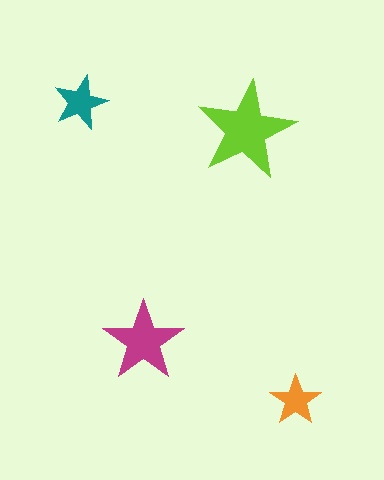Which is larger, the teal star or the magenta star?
The magenta one.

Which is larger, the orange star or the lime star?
The lime one.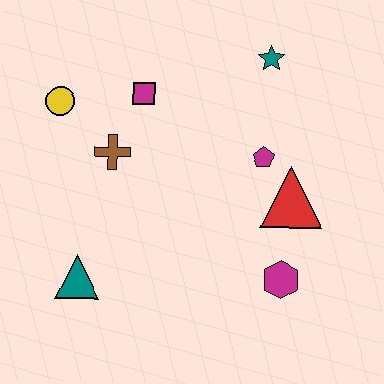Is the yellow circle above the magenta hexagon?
Yes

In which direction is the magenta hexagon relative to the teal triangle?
The magenta hexagon is to the right of the teal triangle.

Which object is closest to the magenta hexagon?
The red triangle is closest to the magenta hexagon.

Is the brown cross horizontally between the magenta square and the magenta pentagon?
No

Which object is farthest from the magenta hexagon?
The yellow circle is farthest from the magenta hexagon.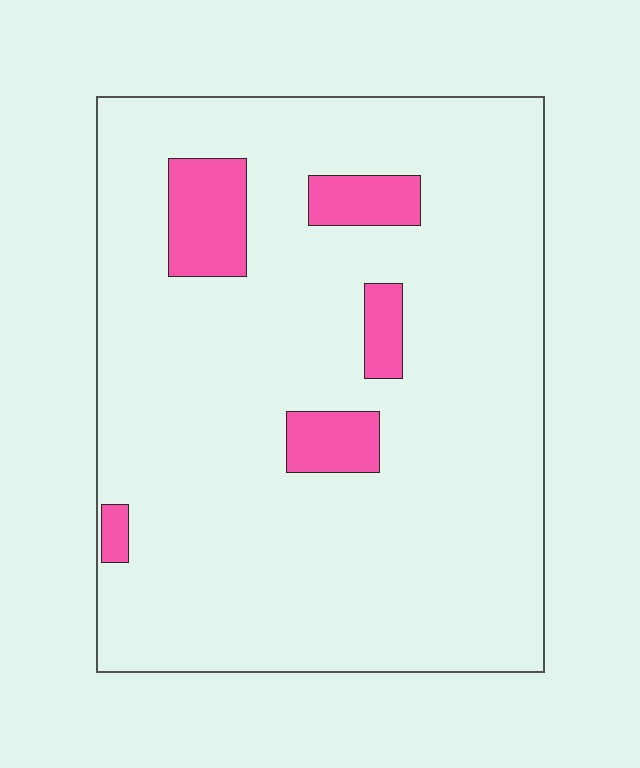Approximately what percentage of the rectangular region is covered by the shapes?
Approximately 10%.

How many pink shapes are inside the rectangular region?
5.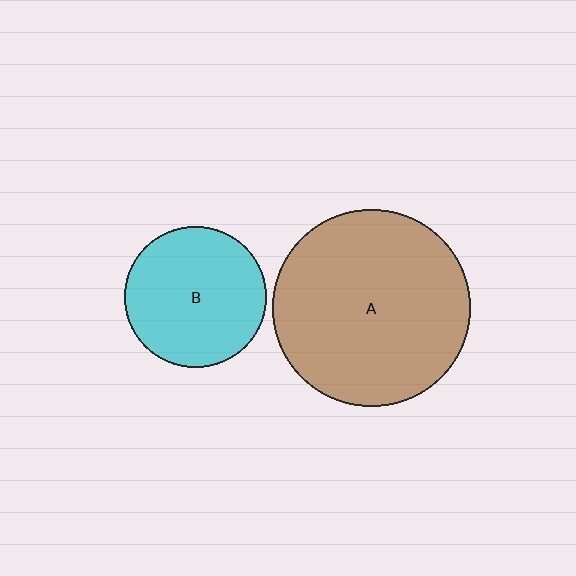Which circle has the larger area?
Circle A (brown).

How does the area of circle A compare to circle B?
Approximately 1.9 times.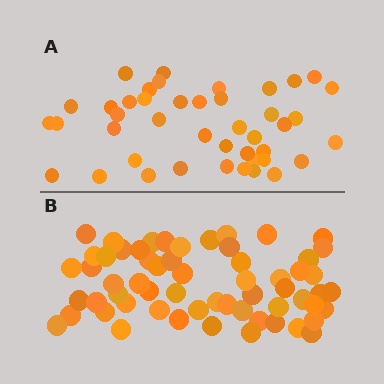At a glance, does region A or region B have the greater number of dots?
Region B (the bottom region) has more dots.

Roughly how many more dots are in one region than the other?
Region B has approximately 15 more dots than region A.